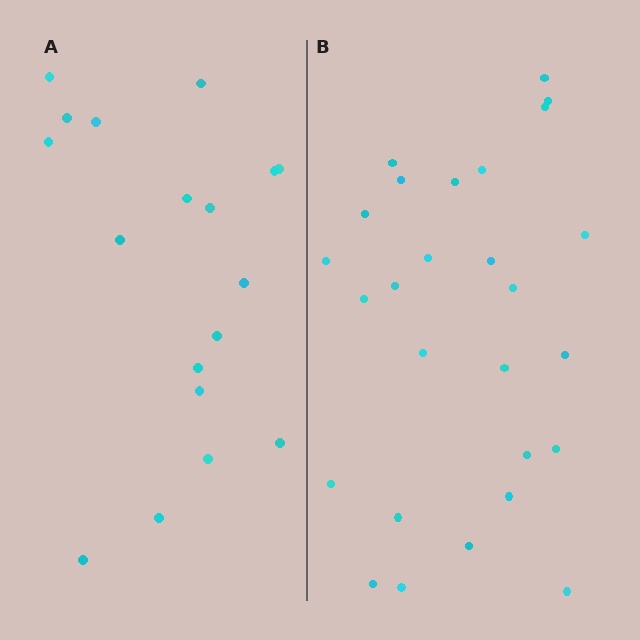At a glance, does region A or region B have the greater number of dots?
Region B (the right region) has more dots.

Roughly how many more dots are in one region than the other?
Region B has roughly 8 or so more dots than region A.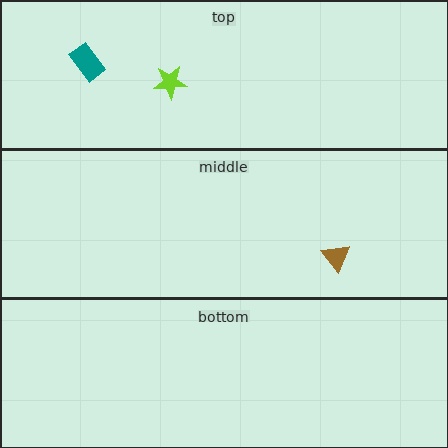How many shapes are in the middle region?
1.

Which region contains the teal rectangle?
The top region.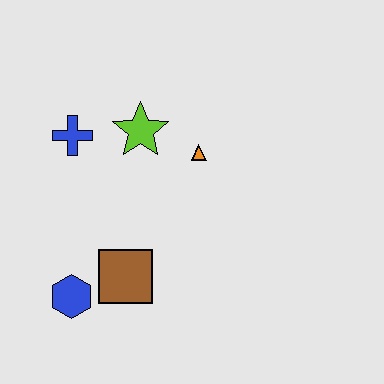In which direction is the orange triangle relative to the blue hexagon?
The orange triangle is above the blue hexagon.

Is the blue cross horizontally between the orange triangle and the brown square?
No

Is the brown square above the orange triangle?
No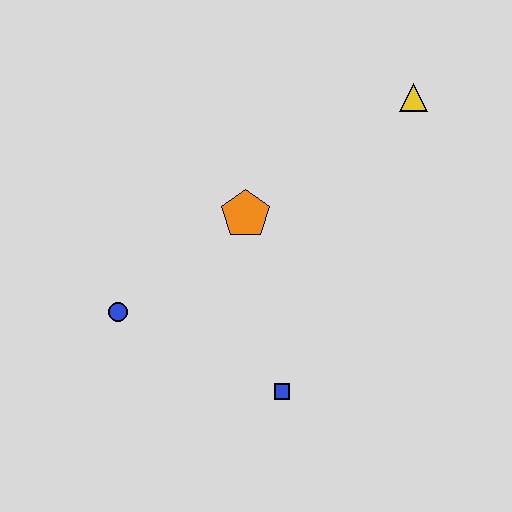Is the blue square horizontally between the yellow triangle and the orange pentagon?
Yes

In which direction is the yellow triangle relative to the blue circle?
The yellow triangle is to the right of the blue circle.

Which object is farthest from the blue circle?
The yellow triangle is farthest from the blue circle.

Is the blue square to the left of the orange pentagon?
No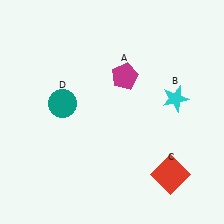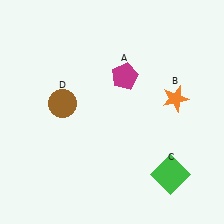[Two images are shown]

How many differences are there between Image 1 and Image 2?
There are 3 differences between the two images.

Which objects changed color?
B changed from cyan to orange. C changed from red to green. D changed from teal to brown.